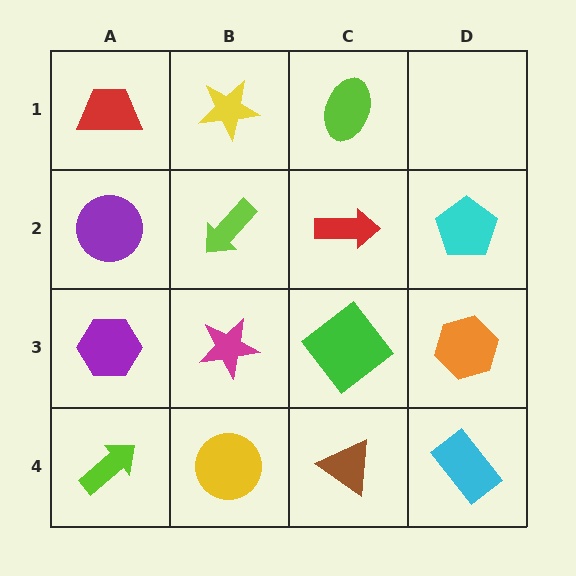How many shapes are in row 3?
4 shapes.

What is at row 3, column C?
A green diamond.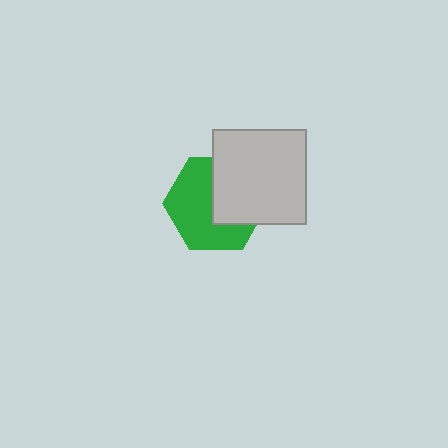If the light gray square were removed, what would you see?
You would see the complete green hexagon.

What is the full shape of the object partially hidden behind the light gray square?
The partially hidden object is a green hexagon.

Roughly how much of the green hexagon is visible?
About half of it is visible (roughly 57%).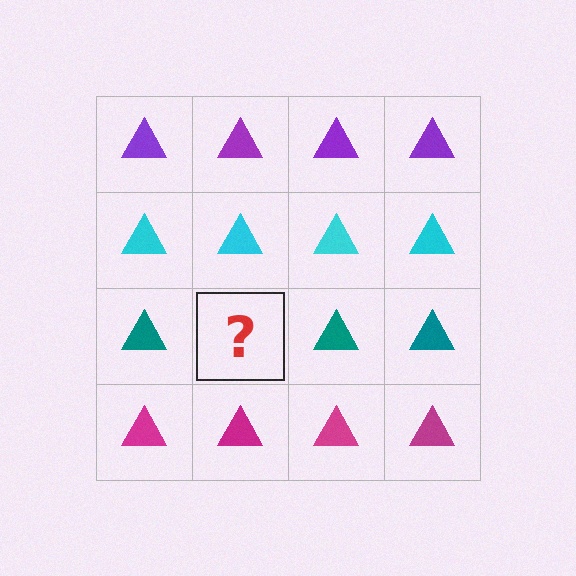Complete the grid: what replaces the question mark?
The question mark should be replaced with a teal triangle.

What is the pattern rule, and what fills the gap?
The rule is that each row has a consistent color. The gap should be filled with a teal triangle.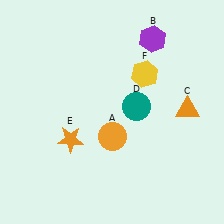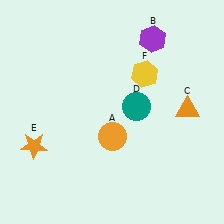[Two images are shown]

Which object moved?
The orange star (E) moved left.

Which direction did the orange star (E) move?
The orange star (E) moved left.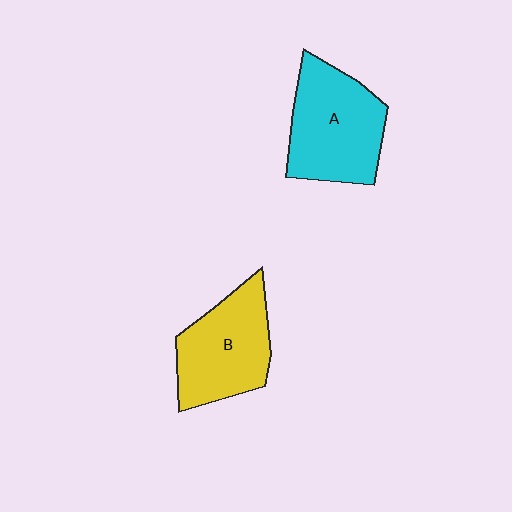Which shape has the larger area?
Shape A (cyan).